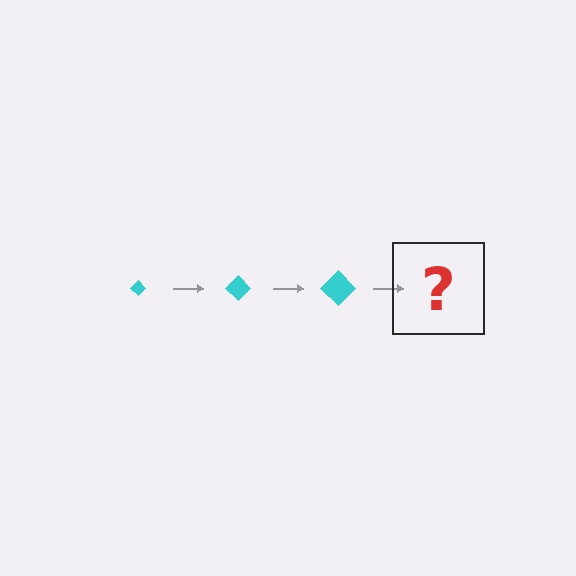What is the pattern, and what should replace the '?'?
The pattern is that the diamond gets progressively larger each step. The '?' should be a cyan diamond, larger than the previous one.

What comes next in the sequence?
The next element should be a cyan diamond, larger than the previous one.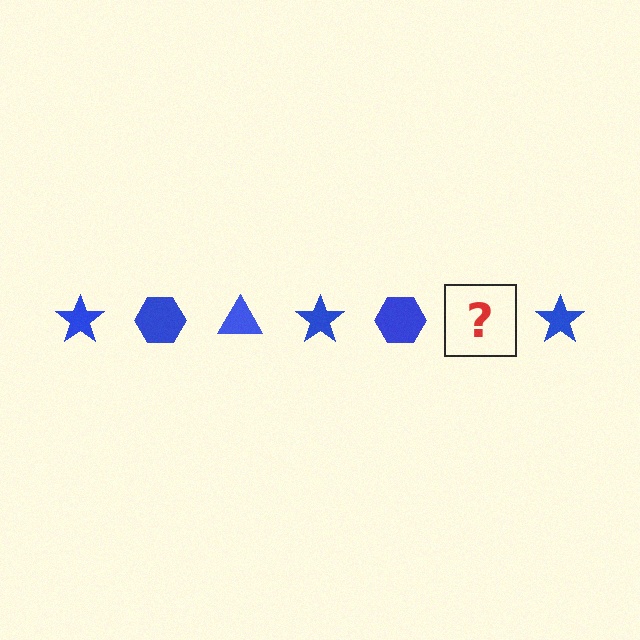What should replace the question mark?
The question mark should be replaced with a blue triangle.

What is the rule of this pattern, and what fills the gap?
The rule is that the pattern cycles through star, hexagon, triangle shapes in blue. The gap should be filled with a blue triangle.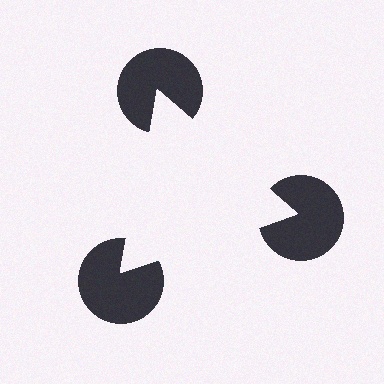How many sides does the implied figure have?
3 sides.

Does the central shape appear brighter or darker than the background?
It typically appears slightly brighter than the background, even though no actual brightness change is drawn.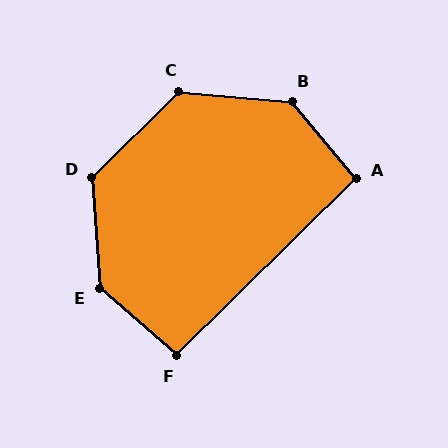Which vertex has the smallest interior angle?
F, at approximately 94 degrees.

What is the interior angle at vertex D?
Approximately 131 degrees (obtuse).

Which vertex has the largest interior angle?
E, at approximately 135 degrees.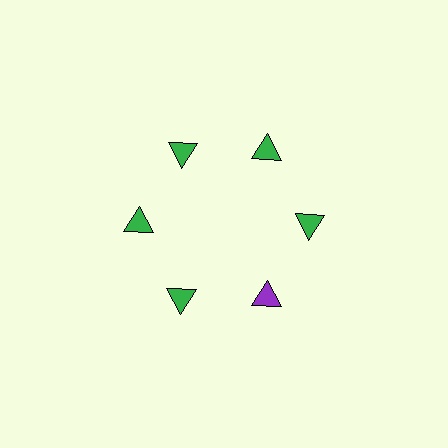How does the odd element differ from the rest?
It has a different color: purple instead of green.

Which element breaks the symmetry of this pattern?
The purple triangle at roughly the 5 o'clock position breaks the symmetry. All other shapes are green triangles.